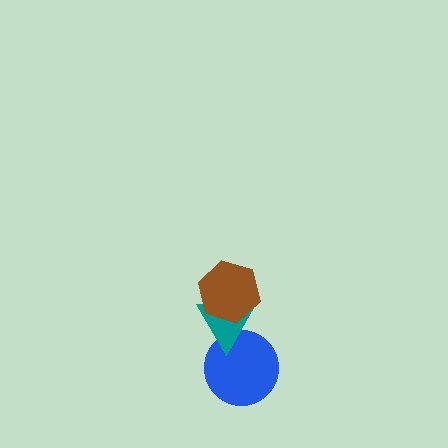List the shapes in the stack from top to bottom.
From top to bottom: the brown hexagon, the teal triangle, the blue circle.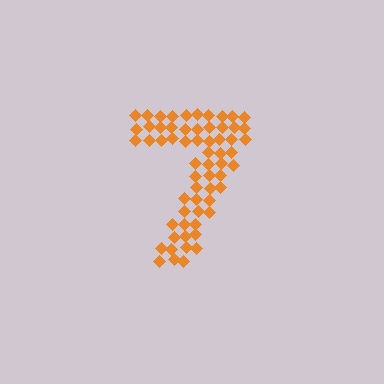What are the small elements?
The small elements are diamonds.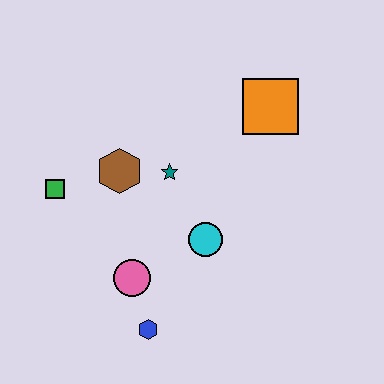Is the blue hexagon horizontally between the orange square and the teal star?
No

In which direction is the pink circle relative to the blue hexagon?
The pink circle is above the blue hexagon.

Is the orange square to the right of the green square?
Yes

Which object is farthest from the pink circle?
The orange square is farthest from the pink circle.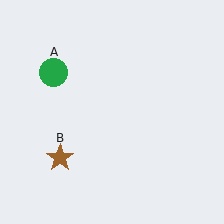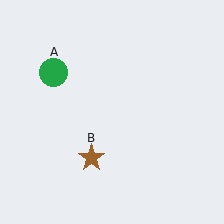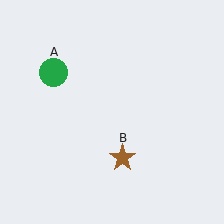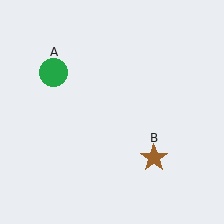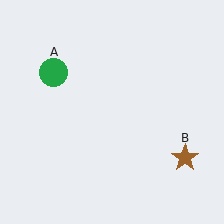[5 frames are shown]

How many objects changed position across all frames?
1 object changed position: brown star (object B).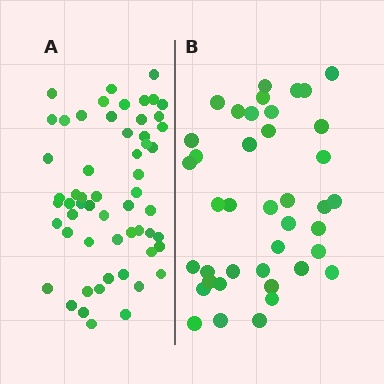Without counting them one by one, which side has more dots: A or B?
Region A (the left region) has more dots.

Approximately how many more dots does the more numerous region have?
Region A has approximately 15 more dots than region B.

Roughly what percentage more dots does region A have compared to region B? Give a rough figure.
About 40% more.